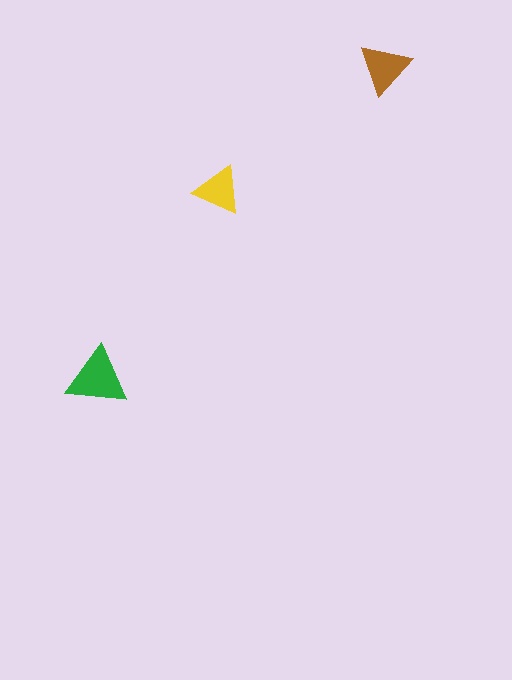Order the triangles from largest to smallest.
the green one, the brown one, the yellow one.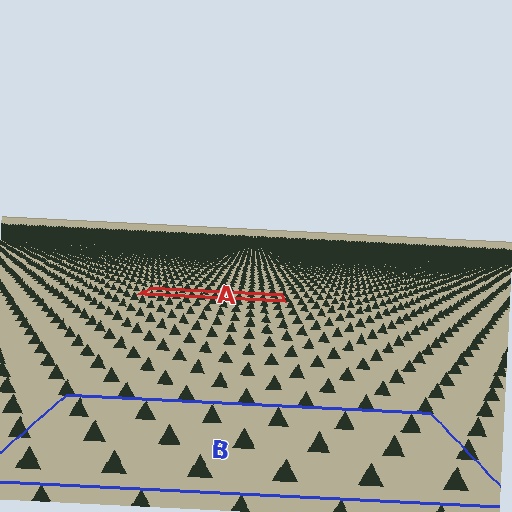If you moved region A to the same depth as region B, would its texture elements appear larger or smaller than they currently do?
They would appear larger. At a closer depth, the same texture elements are projected at a bigger on-screen size.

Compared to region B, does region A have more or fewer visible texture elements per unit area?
Region A has more texture elements per unit area — they are packed more densely because it is farther away.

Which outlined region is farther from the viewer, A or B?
Region A is farther from the viewer — the texture elements inside it appear smaller and more densely packed.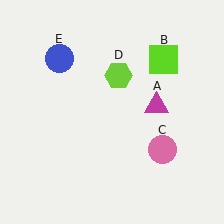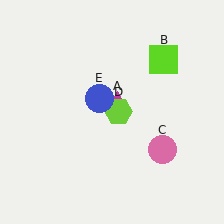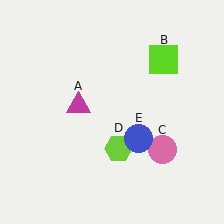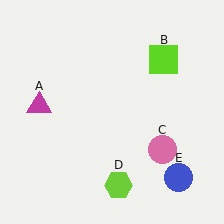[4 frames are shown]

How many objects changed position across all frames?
3 objects changed position: magenta triangle (object A), lime hexagon (object D), blue circle (object E).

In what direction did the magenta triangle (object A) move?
The magenta triangle (object A) moved left.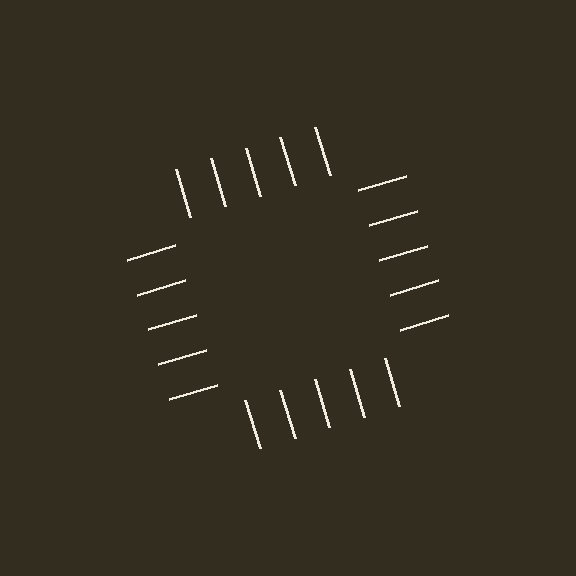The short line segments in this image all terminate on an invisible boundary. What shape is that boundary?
An illusory square — the line segments terminate on its edges but no continuous stroke is drawn.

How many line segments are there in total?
20 — 5 along each of the 4 edges.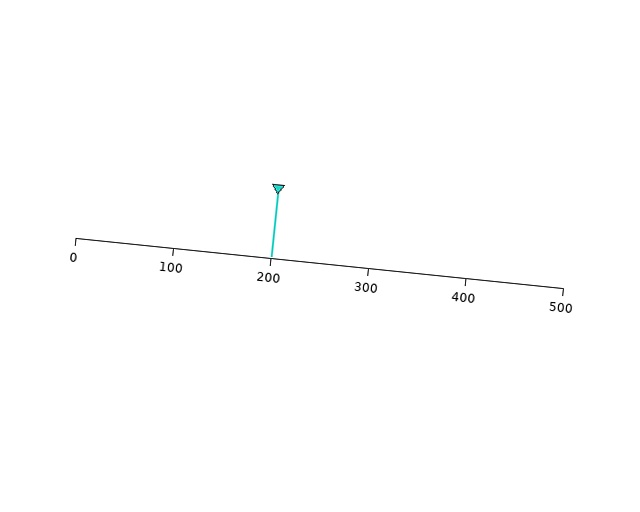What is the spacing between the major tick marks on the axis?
The major ticks are spaced 100 apart.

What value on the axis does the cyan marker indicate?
The marker indicates approximately 200.